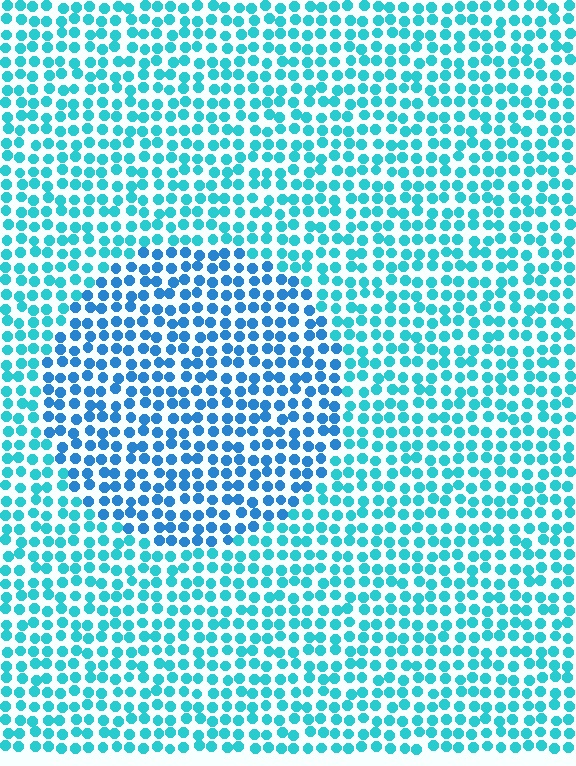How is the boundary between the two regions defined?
The boundary is defined purely by a slight shift in hue (about 26 degrees). Spacing, size, and orientation are identical on both sides.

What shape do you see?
I see a circle.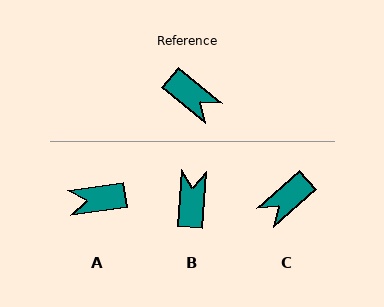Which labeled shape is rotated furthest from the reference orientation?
A, about 133 degrees away.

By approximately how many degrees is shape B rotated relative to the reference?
Approximately 125 degrees counter-clockwise.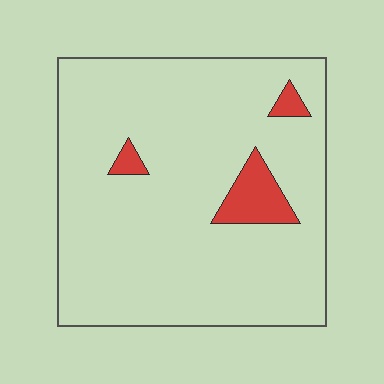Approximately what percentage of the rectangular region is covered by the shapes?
Approximately 5%.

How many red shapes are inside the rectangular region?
3.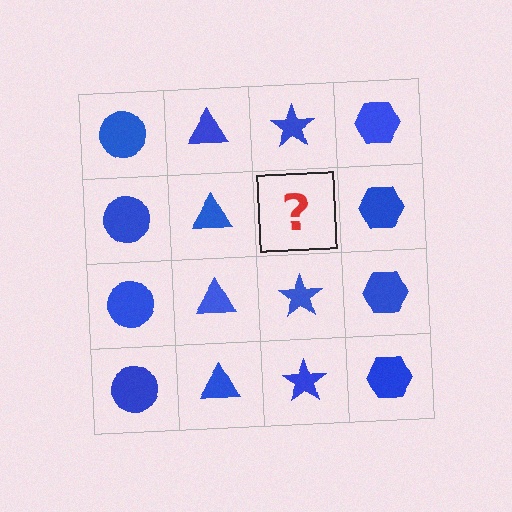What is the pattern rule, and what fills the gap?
The rule is that each column has a consistent shape. The gap should be filled with a blue star.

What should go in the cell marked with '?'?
The missing cell should contain a blue star.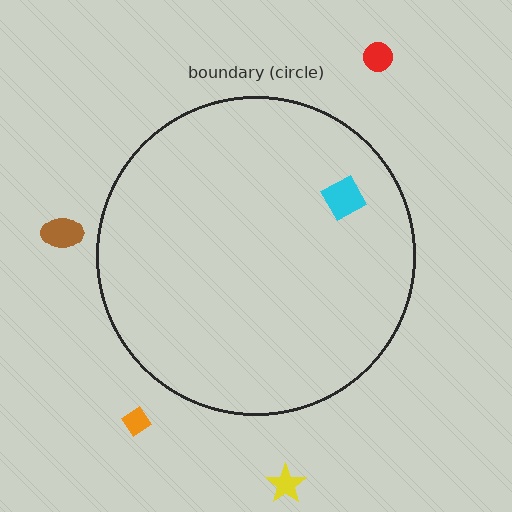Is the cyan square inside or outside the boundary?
Inside.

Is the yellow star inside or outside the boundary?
Outside.